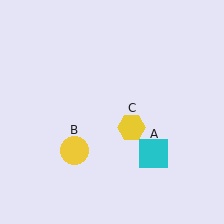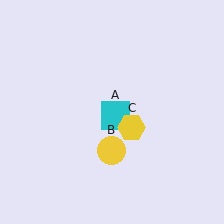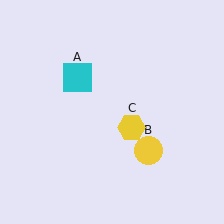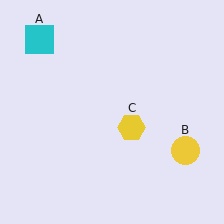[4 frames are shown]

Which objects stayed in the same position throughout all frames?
Yellow hexagon (object C) remained stationary.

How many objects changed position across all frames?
2 objects changed position: cyan square (object A), yellow circle (object B).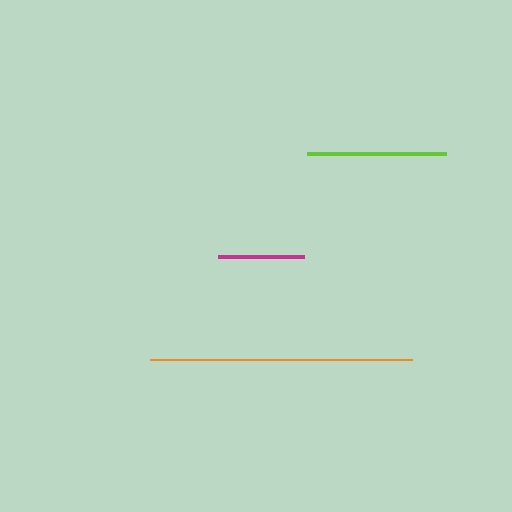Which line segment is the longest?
The orange line is the longest at approximately 262 pixels.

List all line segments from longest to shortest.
From longest to shortest: orange, lime, magenta.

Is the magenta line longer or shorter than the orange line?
The orange line is longer than the magenta line.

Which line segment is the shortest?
The magenta line is the shortest at approximately 86 pixels.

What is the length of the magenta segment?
The magenta segment is approximately 86 pixels long.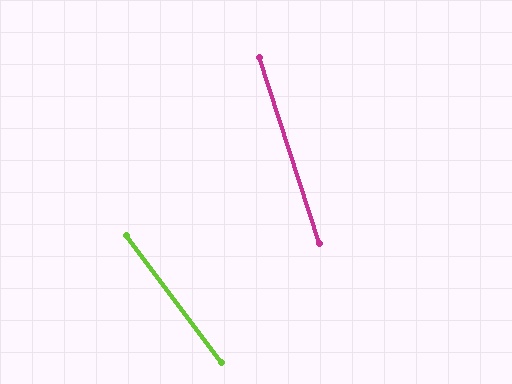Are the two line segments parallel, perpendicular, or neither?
Neither parallel nor perpendicular — they differ by about 19°.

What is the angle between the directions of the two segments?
Approximately 19 degrees.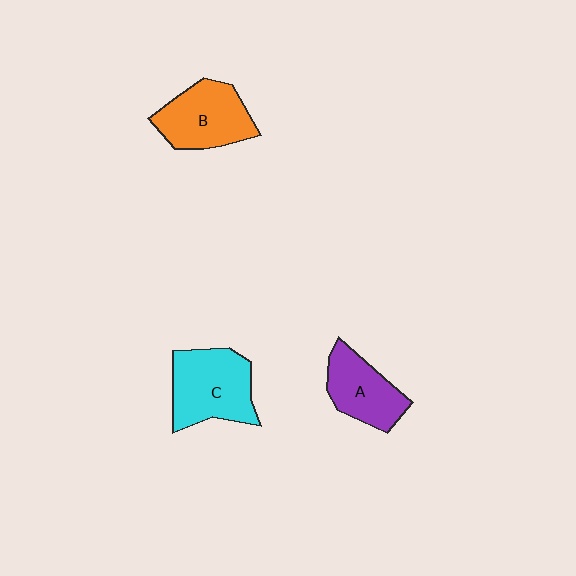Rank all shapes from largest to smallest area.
From largest to smallest: C (cyan), B (orange), A (purple).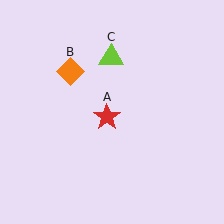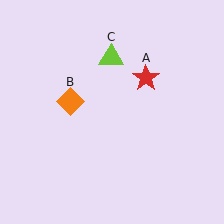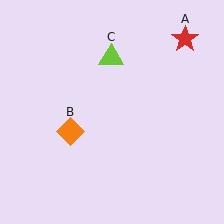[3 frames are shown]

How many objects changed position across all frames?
2 objects changed position: red star (object A), orange diamond (object B).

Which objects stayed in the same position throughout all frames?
Lime triangle (object C) remained stationary.